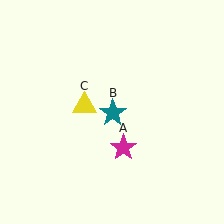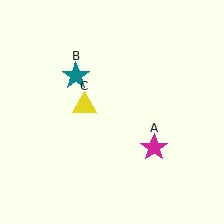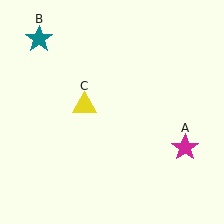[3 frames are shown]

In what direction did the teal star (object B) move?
The teal star (object B) moved up and to the left.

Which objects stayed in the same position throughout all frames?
Yellow triangle (object C) remained stationary.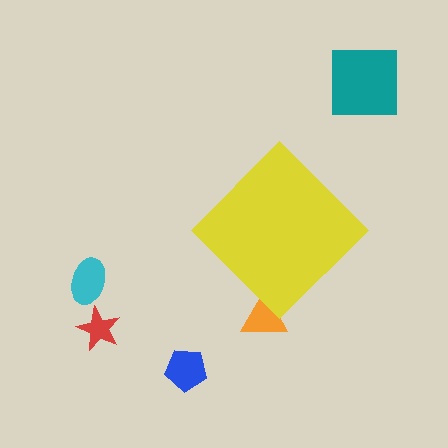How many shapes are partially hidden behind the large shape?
1 shape is partially hidden.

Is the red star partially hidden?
No, the red star is fully visible.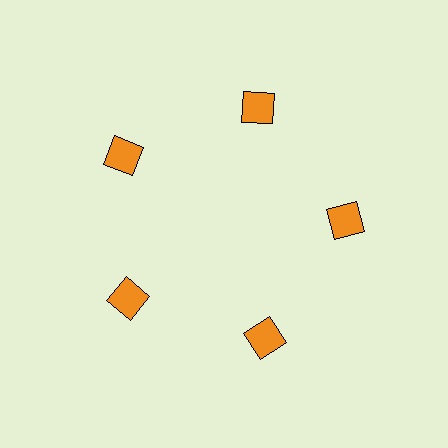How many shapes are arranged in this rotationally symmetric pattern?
There are 5 shapes, arranged in 5 groups of 1.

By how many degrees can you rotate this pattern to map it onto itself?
The pattern maps onto itself every 72 degrees of rotation.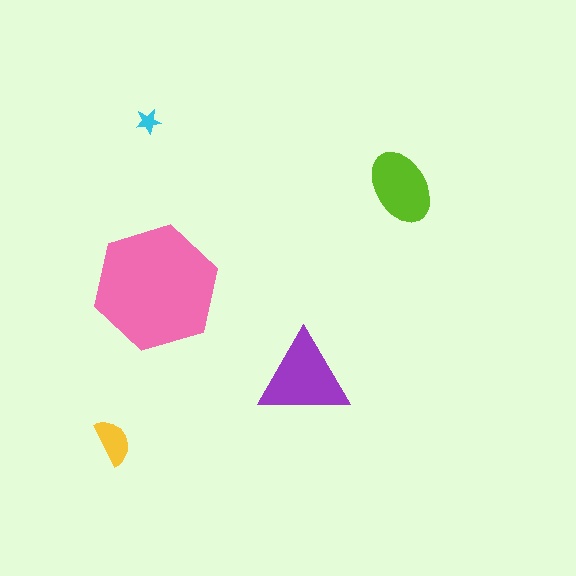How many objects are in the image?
There are 5 objects in the image.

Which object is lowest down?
The yellow semicircle is bottommost.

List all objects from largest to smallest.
The pink hexagon, the purple triangle, the lime ellipse, the yellow semicircle, the cyan star.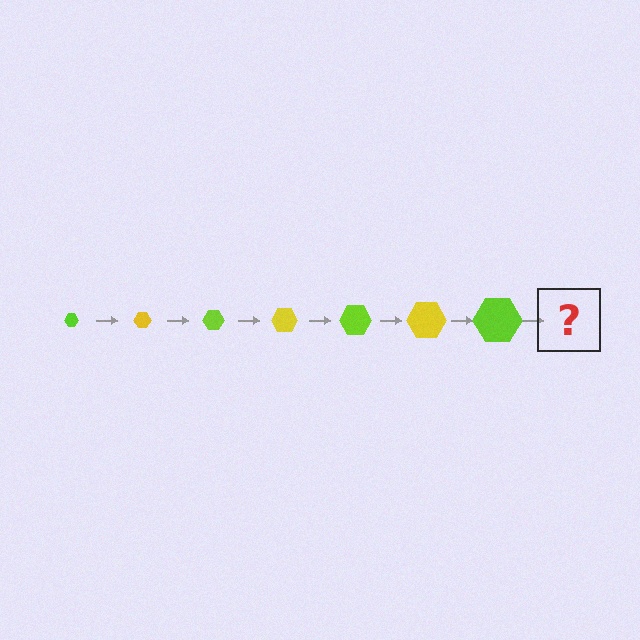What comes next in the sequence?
The next element should be a yellow hexagon, larger than the previous one.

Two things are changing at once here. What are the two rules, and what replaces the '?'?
The two rules are that the hexagon grows larger each step and the color cycles through lime and yellow. The '?' should be a yellow hexagon, larger than the previous one.